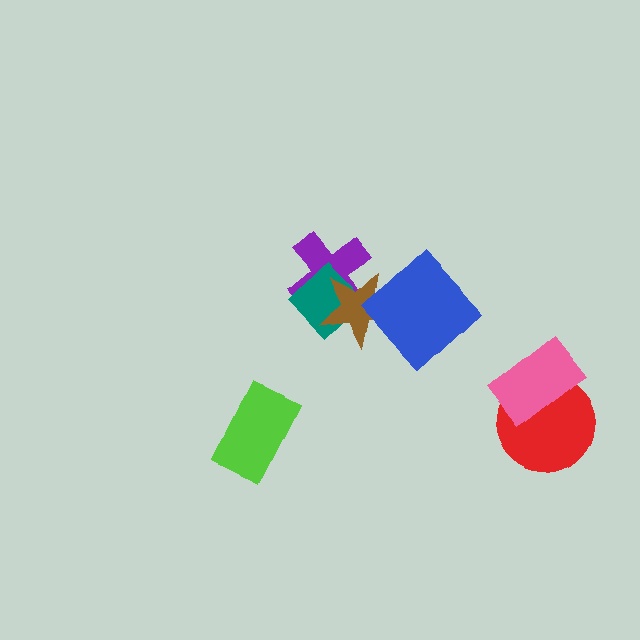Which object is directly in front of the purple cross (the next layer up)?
The teal diamond is directly in front of the purple cross.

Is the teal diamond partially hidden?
Yes, it is partially covered by another shape.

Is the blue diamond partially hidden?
No, no other shape covers it.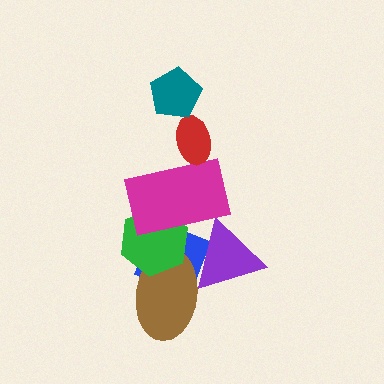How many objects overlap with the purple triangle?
3 objects overlap with the purple triangle.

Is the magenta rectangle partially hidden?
Yes, it is partially covered by another shape.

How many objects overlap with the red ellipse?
1 object overlaps with the red ellipse.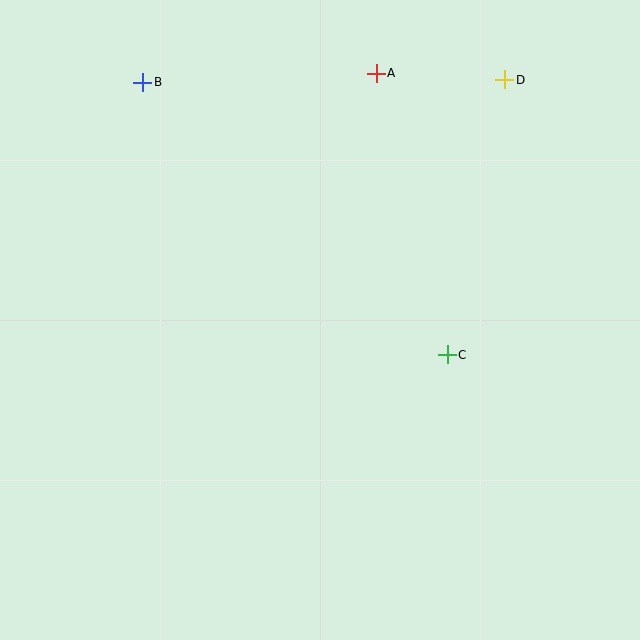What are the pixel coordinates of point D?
Point D is at (505, 80).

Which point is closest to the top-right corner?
Point D is closest to the top-right corner.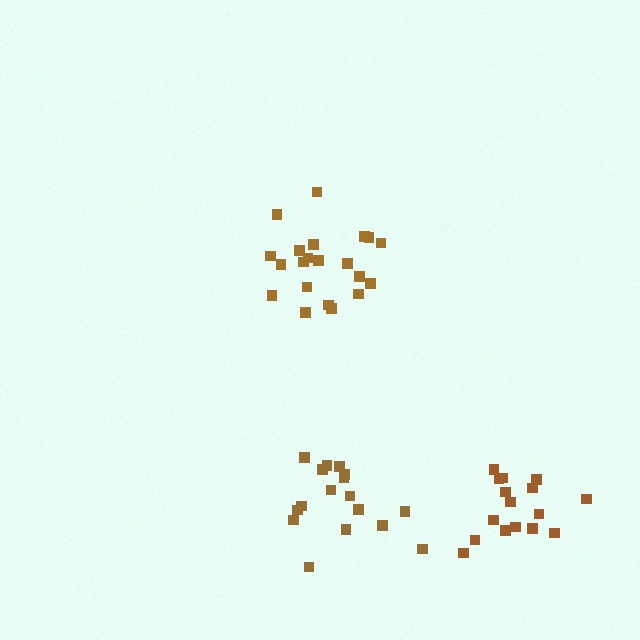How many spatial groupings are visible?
There are 3 spatial groupings.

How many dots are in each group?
Group 1: 17 dots, Group 2: 21 dots, Group 3: 16 dots (54 total).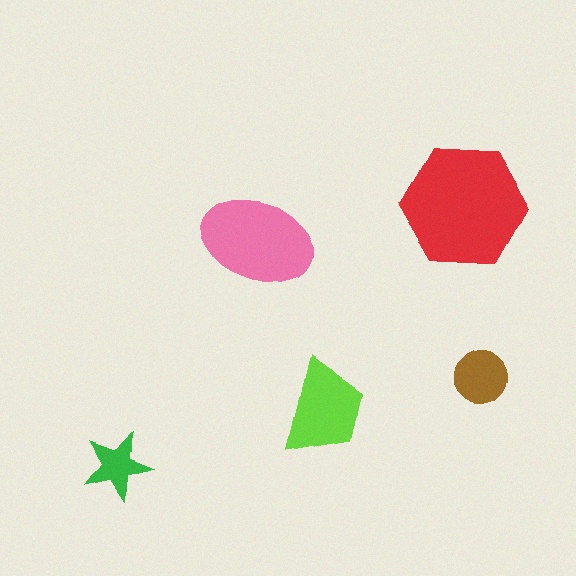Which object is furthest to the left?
The green star is leftmost.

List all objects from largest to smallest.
The red hexagon, the pink ellipse, the lime trapezoid, the brown circle, the green star.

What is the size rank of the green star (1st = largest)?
5th.